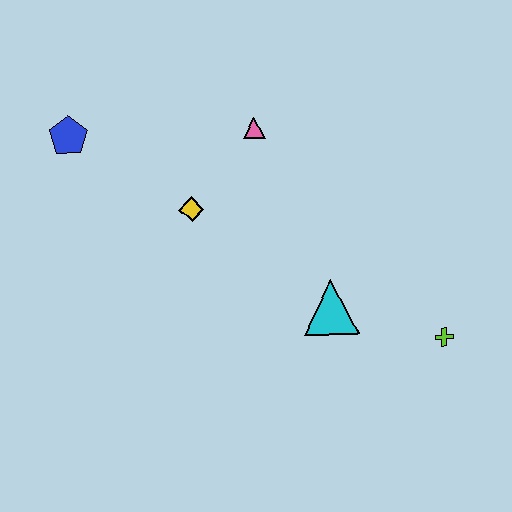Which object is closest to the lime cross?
The cyan triangle is closest to the lime cross.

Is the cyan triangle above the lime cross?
Yes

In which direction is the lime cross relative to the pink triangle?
The lime cross is below the pink triangle.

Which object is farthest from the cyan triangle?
The blue pentagon is farthest from the cyan triangle.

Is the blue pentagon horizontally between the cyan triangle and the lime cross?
No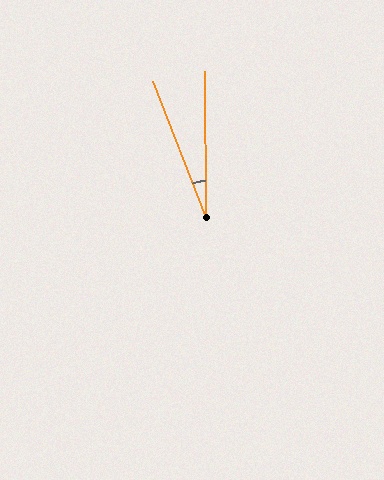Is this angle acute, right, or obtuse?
It is acute.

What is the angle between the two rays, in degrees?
Approximately 21 degrees.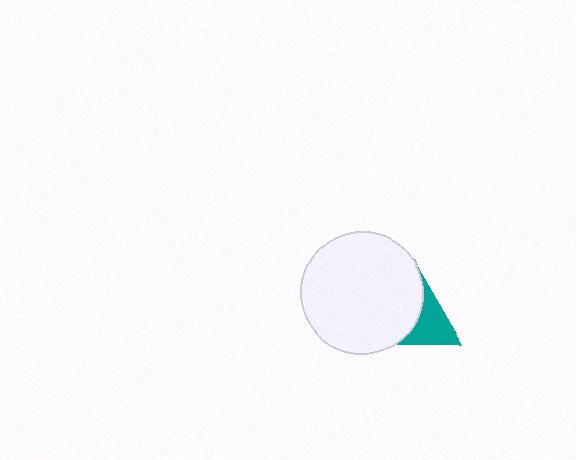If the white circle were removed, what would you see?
You would see the complete teal triangle.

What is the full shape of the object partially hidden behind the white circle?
The partially hidden object is a teal triangle.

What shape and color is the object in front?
The object in front is a white circle.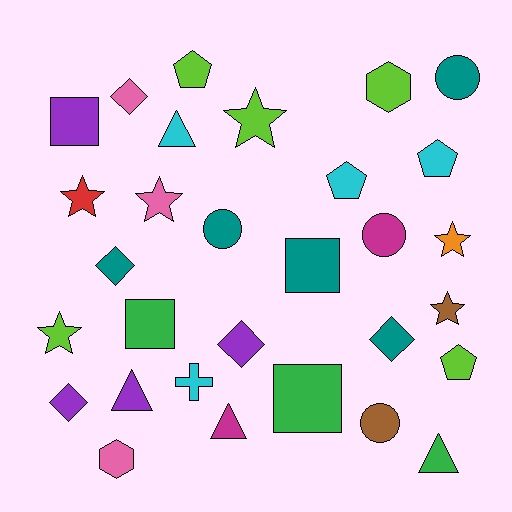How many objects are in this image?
There are 30 objects.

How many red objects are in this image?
There is 1 red object.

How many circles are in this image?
There are 4 circles.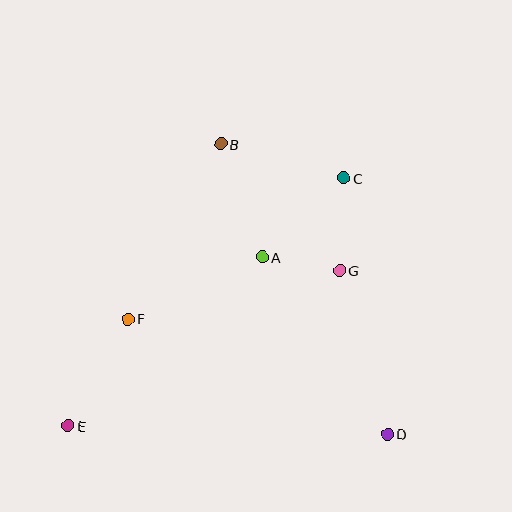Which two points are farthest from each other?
Points C and E are farthest from each other.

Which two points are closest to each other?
Points A and G are closest to each other.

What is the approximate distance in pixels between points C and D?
The distance between C and D is approximately 259 pixels.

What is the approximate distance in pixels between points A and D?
The distance between A and D is approximately 217 pixels.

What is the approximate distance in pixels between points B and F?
The distance between B and F is approximately 198 pixels.